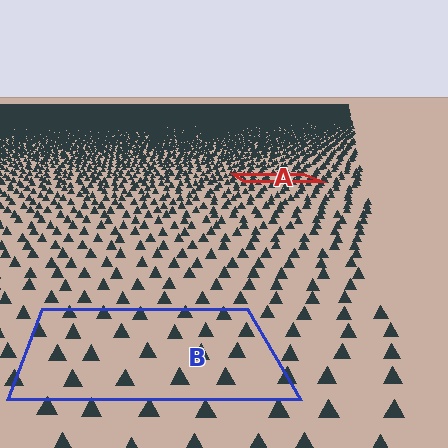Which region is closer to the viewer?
Region B is closer. The texture elements there are larger and more spread out.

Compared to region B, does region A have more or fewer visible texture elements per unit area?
Region A has more texture elements per unit area — they are packed more densely because it is farther away.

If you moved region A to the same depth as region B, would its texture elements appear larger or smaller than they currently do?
They would appear larger. At a closer depth, the same texture elements are projected at a bigger on-screen size.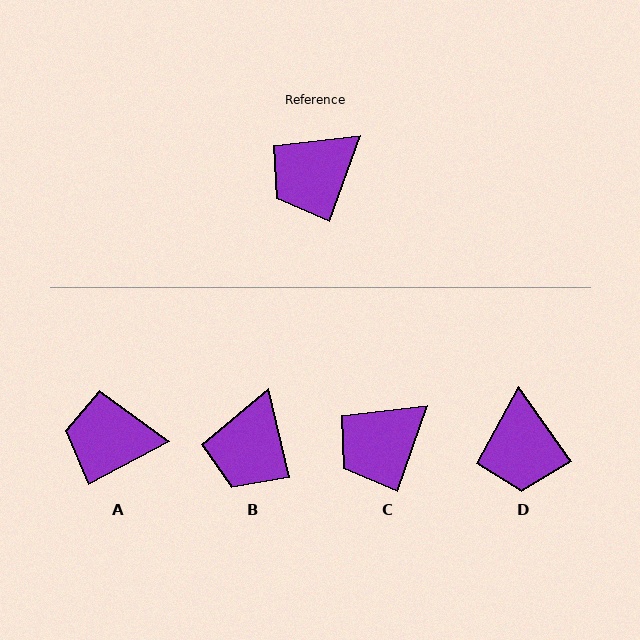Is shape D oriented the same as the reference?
No, it is off by about 55 degrees.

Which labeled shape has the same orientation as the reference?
C.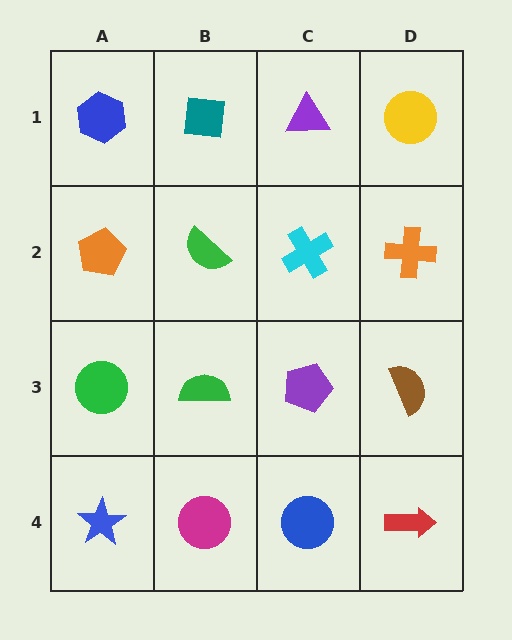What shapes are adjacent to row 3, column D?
An orange cross (row 2, column D), a red arrow (row 4, column D), a purple pentagon (row 3, column C).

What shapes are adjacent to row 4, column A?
A green circle (row 3, column A), a magenta circle (row 4, column B).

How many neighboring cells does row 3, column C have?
4.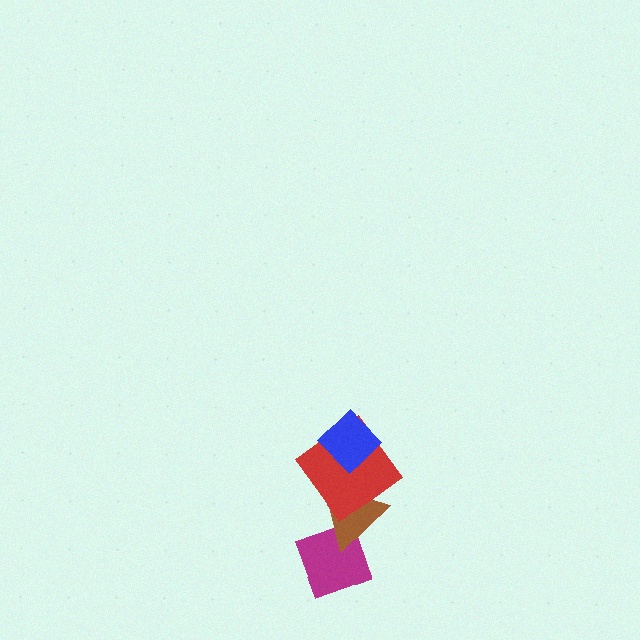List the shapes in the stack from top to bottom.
From top to bottom: the blue diamond, the red diamond, the brown triangle, the magenta diamond.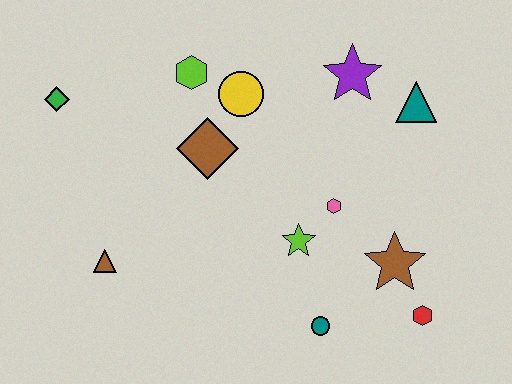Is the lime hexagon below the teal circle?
No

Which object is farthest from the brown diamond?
The red hexagon is farthest from the brown diamond.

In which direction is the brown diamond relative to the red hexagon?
The brown diamond is to the left of the red hexagon.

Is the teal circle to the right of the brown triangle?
Yes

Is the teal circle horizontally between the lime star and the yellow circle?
No